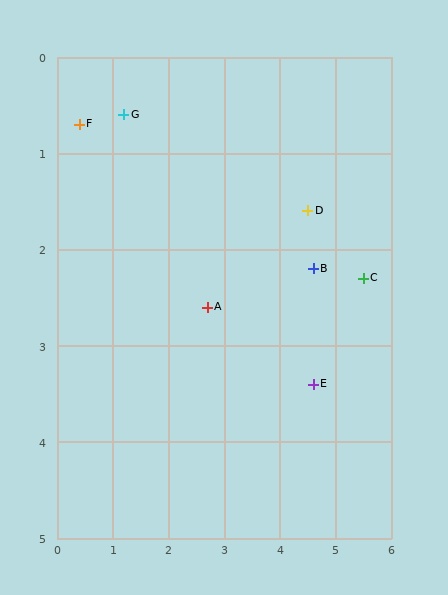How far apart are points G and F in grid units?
Points G and F are about 0.8 grid units apart.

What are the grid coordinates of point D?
Point D is at approximately (4.5, 1.6).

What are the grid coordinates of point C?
Point C is at approximately (5.5, 2.3).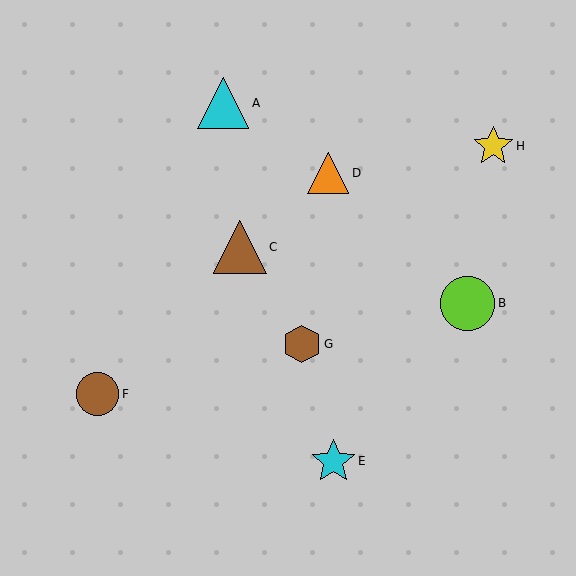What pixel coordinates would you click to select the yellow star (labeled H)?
Click at (493, 146) to select the yellow star H.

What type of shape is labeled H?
Shape H is a yellow star.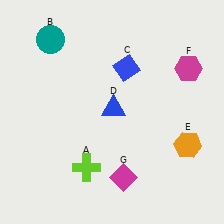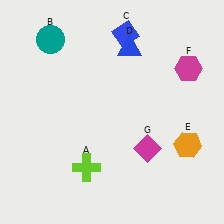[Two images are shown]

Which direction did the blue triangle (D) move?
The blue triangle (D) moved up.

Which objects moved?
The objects that moved are: the blue diamond (C), the blue triangle (D), the magenta diamond (G).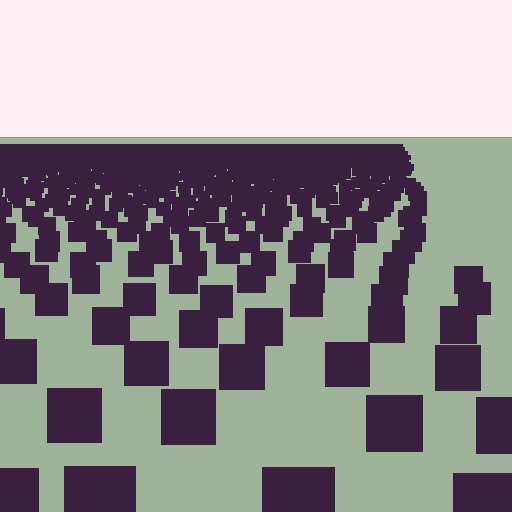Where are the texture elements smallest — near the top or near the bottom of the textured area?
Near the top.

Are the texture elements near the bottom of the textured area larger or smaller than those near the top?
Larger. Near the bottom, elements are closer to the viewer and appear at a bigger on-screen size.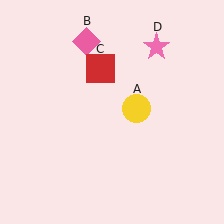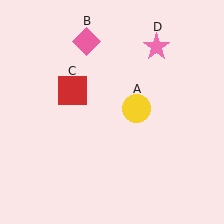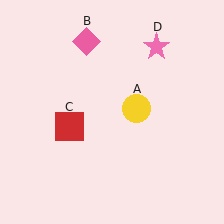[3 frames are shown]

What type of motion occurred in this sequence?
The red square (object C) rotated counterclockwise around the center of the scene.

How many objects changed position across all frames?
1 object changed position: red square (object C).